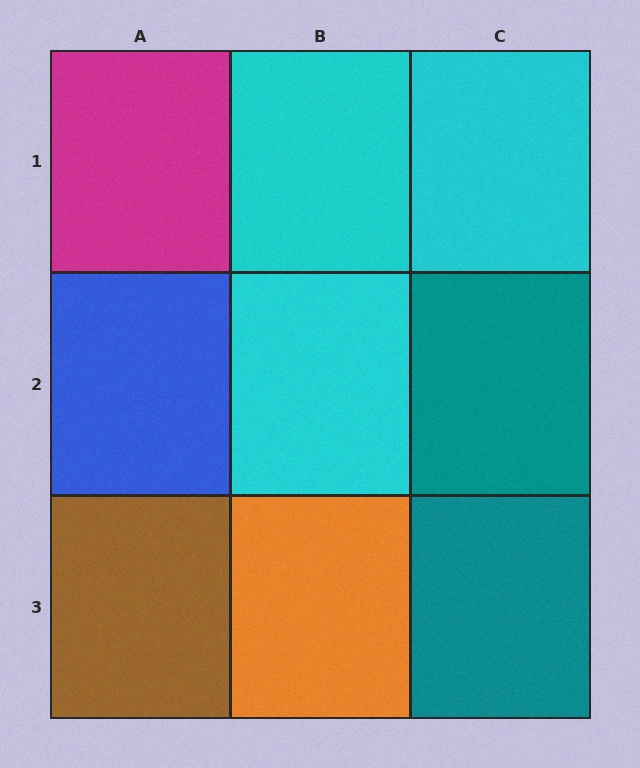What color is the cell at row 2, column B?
Cyan.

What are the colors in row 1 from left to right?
Magenta, cyan, cyan.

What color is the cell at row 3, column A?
Brown.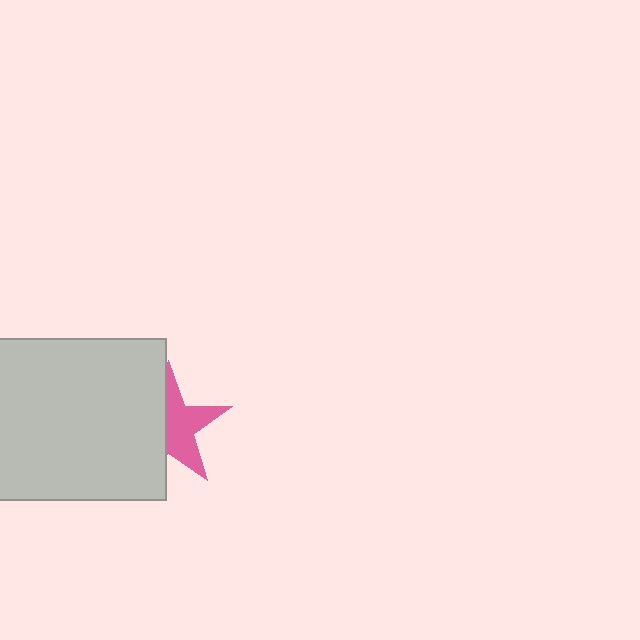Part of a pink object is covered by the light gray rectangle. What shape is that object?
It is a star.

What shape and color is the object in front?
The object in front is a light gray rectangle.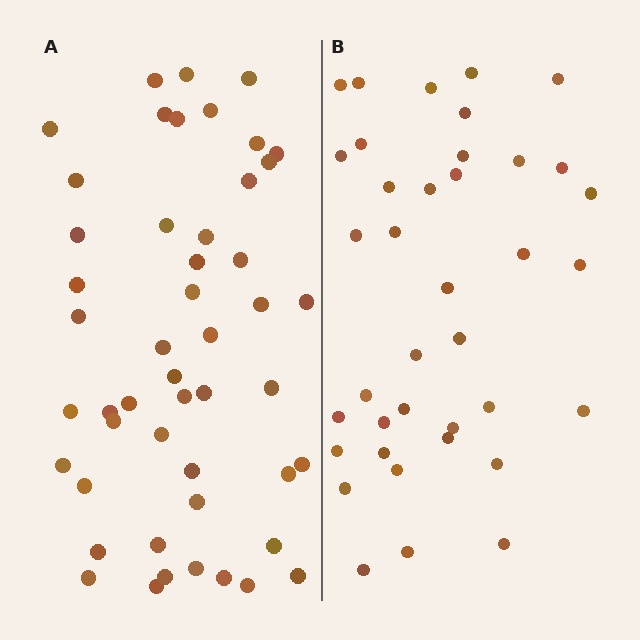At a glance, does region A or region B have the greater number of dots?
Region A (the left region) has more dots.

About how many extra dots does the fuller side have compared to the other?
Region A has roughly 12 or so more dots than region B.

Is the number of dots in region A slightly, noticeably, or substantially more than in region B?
Region A has noticeably more, but not dramatically so. The ratio is roughly 1.3 to 1.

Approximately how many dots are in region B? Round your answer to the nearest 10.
About 40 dots. (The exact count is 38, which rounds to 40.)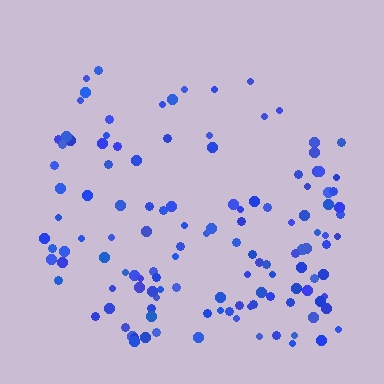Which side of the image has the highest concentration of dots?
The bottom.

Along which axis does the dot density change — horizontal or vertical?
Vertical.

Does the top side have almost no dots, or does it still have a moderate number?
Still a moderate number, just noticeably fewer than the bottom.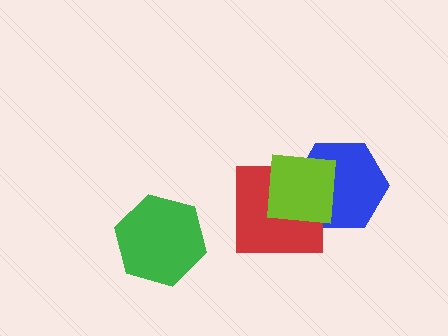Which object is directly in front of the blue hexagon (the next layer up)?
The red square is directly in front of the blue hexagon.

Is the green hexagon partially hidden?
No, no other shape covers it.